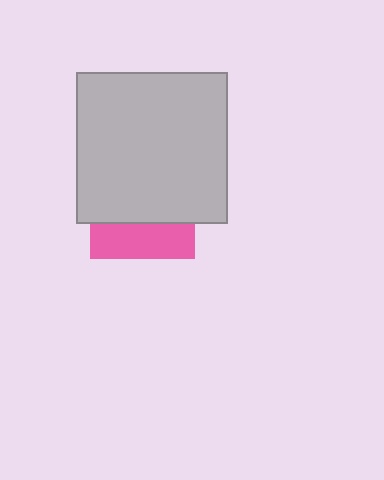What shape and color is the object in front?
The object in front is a light gray square.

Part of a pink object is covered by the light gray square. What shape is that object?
It is a square.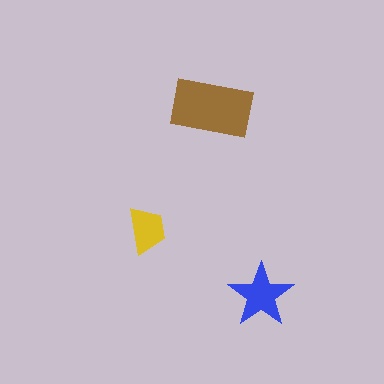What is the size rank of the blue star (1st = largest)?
2nd.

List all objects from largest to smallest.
The brown rectangle, the blue star, the yellow trapezoid.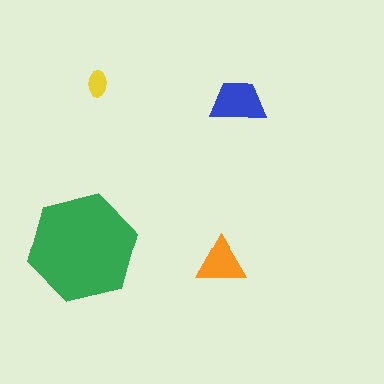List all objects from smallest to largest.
The yellow ellipse, the orange triangle, the blue trapezoid, the green hexagon.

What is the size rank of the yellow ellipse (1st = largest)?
4th.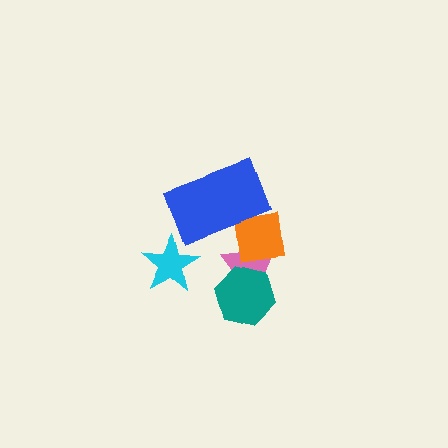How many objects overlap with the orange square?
2 objects overlap with the orange square.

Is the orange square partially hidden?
Yes, it is partially covered by another shape.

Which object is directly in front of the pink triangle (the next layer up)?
The orange square is directly in front of the pink triangle.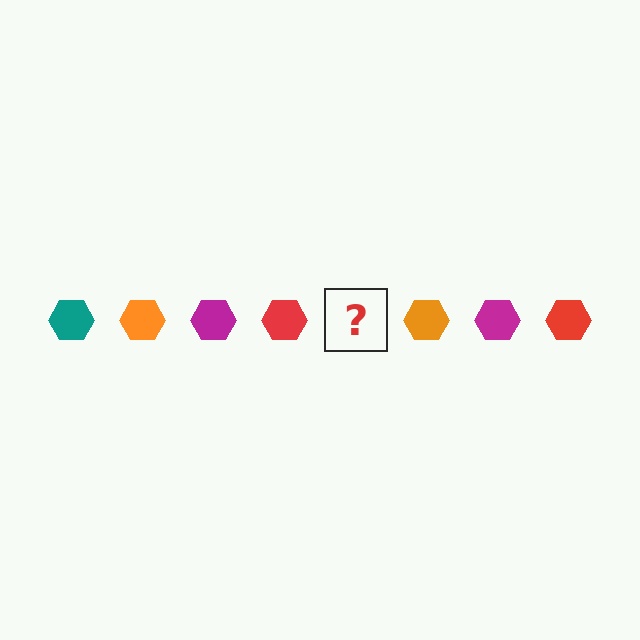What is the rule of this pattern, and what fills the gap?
The rule is that the pattern cycles through teal, orange, magenta, red hexagons. The gap should be filled with a teal hexagon.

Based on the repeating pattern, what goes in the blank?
The blank should be a teal hexagon.